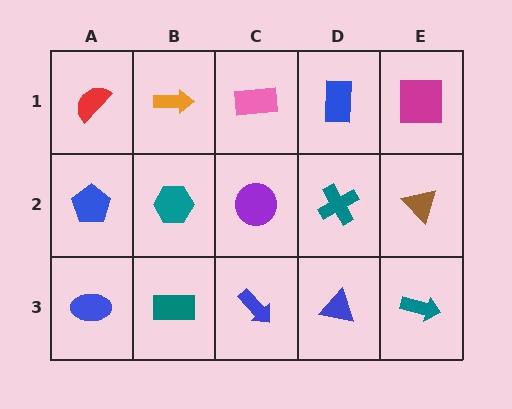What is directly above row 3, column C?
A purple circle.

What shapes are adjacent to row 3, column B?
A teal hexagon (row 2, column B), a blue ellipse (row 3, column A), a blue arrow (row 3, column C).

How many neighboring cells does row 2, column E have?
3.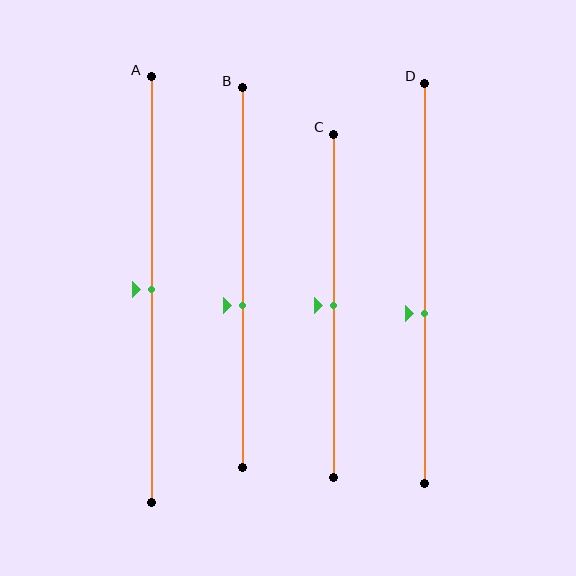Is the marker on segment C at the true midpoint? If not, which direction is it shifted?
Yes, the marker on segment C is at the true midpoint.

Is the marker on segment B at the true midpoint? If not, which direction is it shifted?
No, the marker on segment B is shifted downward by about 7% of the segment length.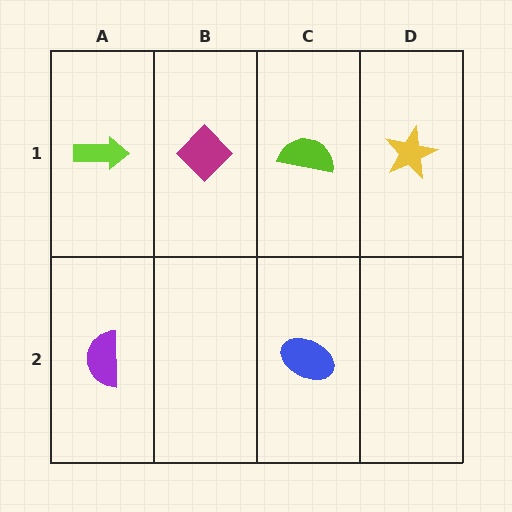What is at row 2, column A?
A purple semicircle.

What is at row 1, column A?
A lime arrow.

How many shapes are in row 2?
2 shapes.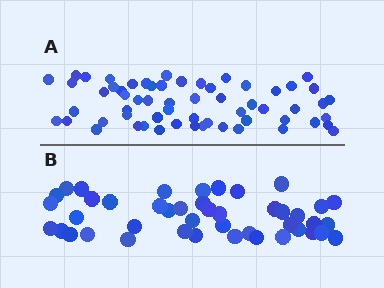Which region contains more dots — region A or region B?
Region A (the top region) has more dots.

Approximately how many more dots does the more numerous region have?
Region A has approximately 15 more dots than region B.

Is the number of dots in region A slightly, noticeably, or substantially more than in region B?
Region A has noticeably more, but not dramatically so. The ratio is roughly 1.4 to 1.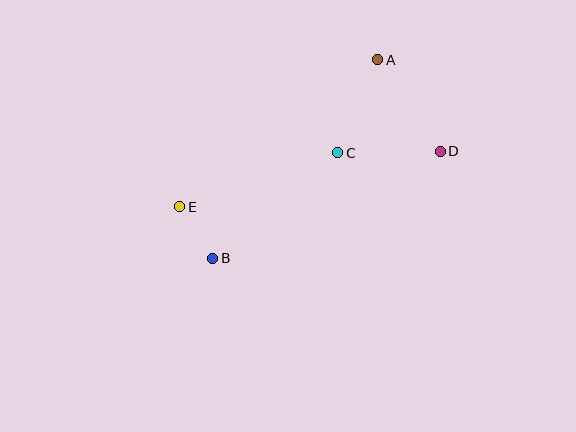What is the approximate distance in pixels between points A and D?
The distance between A and D is approximately 111 pixels.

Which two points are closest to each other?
Points B and E are closest to each other.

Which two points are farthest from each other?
Points D and E are farthest from each other.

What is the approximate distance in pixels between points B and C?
The distance between B and C is approximately 164 pixels.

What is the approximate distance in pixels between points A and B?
The distance between A and B is approximately 258 pixels.